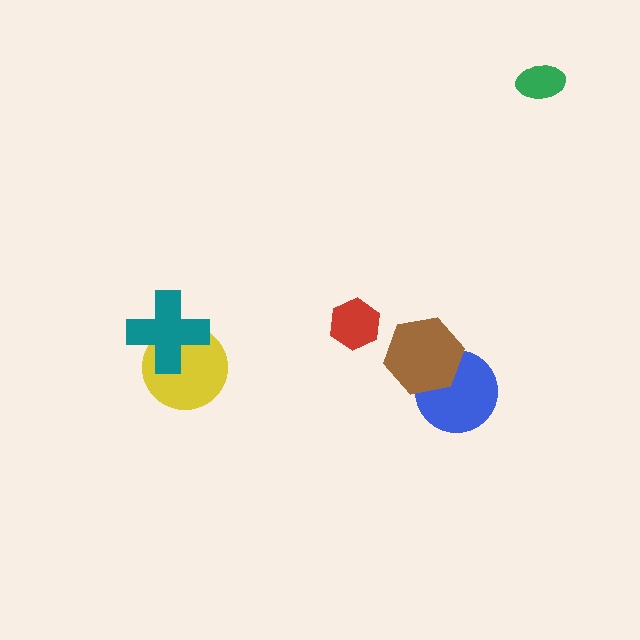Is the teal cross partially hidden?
No, no other shape covers it.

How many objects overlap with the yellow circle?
1 object overlaps with the yellow circle.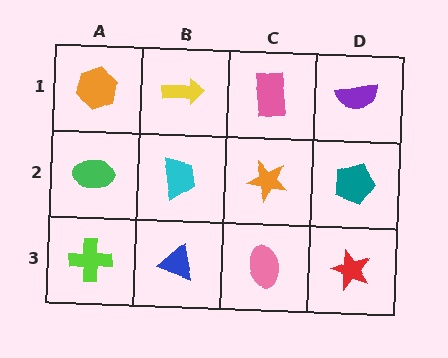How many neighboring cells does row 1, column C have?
3.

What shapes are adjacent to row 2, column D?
A purple semicircle (row 1, column D), a red star (row 3, column D), an orange star (row 2, column C).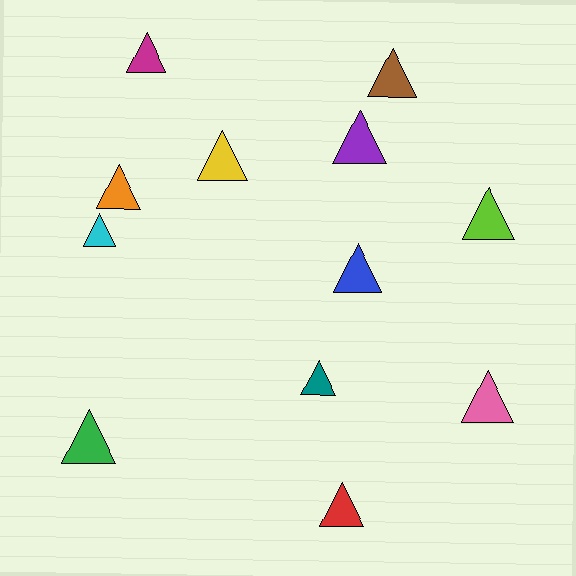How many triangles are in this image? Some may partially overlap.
There are 12 triangles.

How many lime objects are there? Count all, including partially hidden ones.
There is 1 lime object.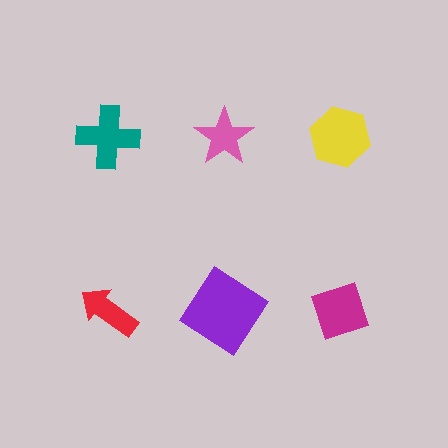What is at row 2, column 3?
A magenta diamond.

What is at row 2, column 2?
A purple diamond.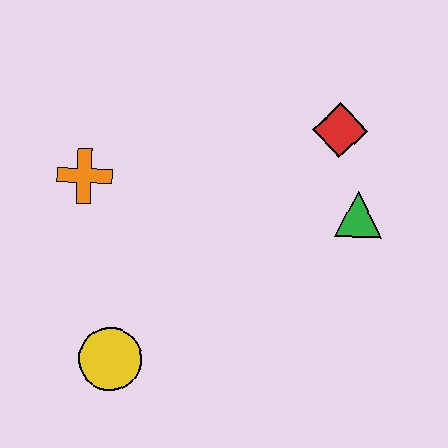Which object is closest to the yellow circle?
The orange cross is closest to the yellow circle.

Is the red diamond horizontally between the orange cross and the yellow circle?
No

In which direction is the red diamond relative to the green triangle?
The red diamond is above the green triangle.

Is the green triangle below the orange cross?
Yes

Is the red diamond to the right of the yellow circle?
Yes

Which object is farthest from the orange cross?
The green triangle is farthest from the orange cross.